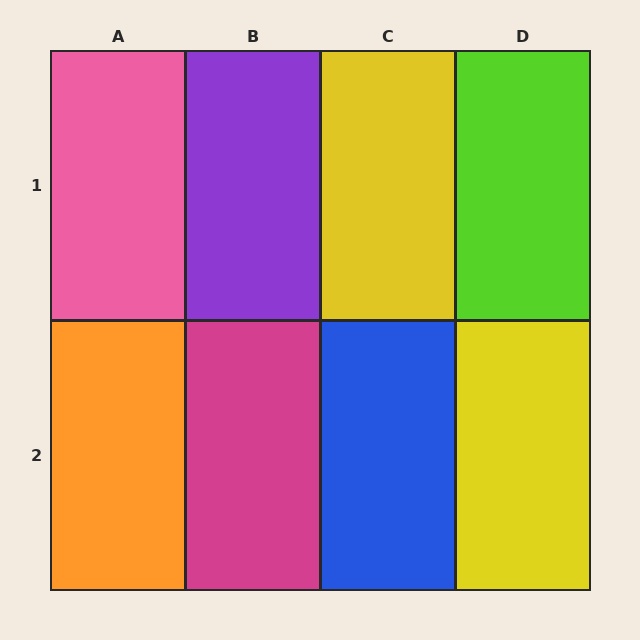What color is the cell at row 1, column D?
Lime.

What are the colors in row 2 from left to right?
Orange, magenta, blue, yellow.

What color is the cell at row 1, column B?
Purple.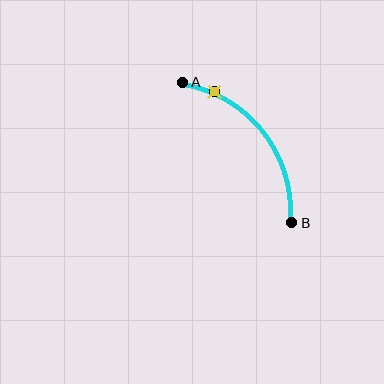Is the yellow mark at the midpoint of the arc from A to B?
No. The yellow mark lies on the arc but is closer to endpoint A. The arc midpoint would be at the point on the curve equidistant along the arc from both A and B.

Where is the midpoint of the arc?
The arc midpoint is the point on the curve farthest from the straight line joining A and B. It sits above and to the right of that line.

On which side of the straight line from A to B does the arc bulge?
The arc bulges above and to the right of the straight line connecting A and B.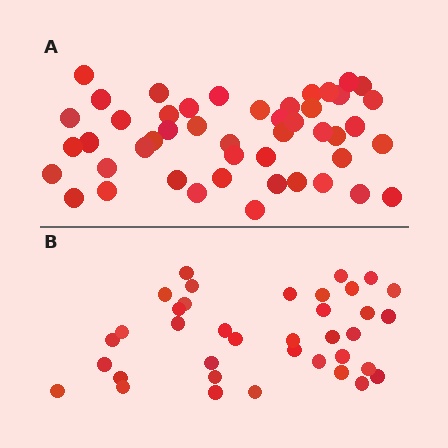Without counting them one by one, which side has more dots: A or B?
Region A (the top region) has more dots.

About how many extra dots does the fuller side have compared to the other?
Region A has roughly 10 or so more dots than region B.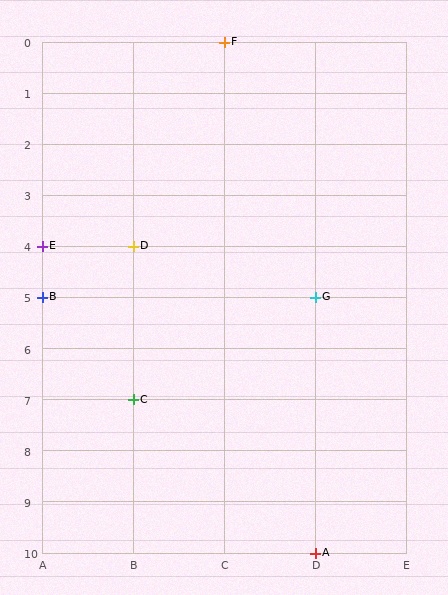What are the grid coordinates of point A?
Point A is at grid coordinates (D, 10).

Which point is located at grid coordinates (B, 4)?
Point D is at (B, 4).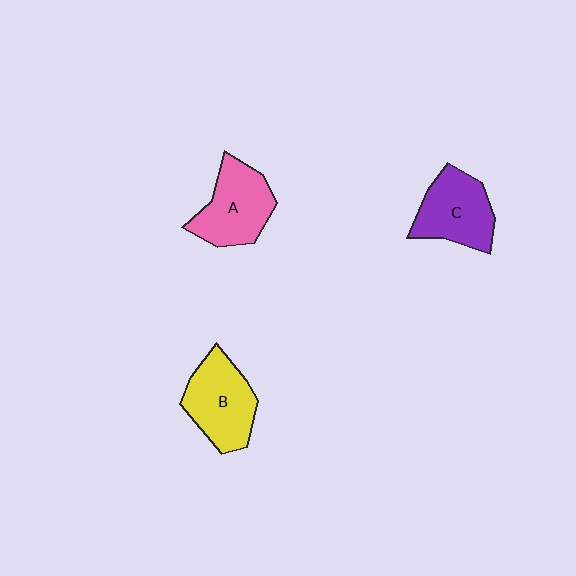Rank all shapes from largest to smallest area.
From largest to smallest: B (yellow), A (pink), C (purple).